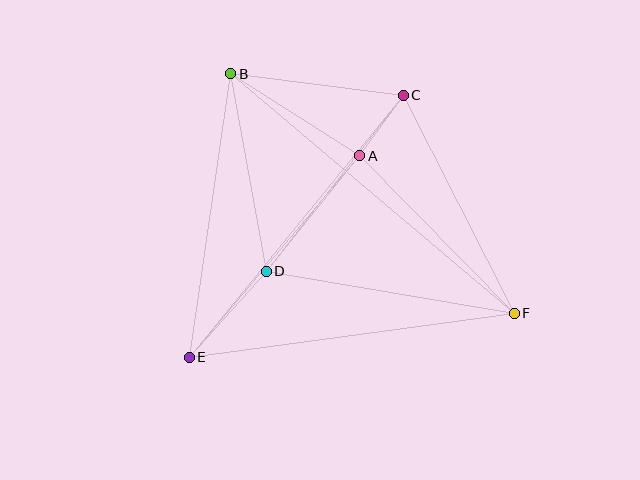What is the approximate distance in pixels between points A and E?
The distance between A and E is approximately 264 pixels.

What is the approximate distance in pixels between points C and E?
The distance between C and E is approximately 338 pixels.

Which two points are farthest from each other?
Points B and F are farthest from each other.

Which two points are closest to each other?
Points A and C are closest to each other.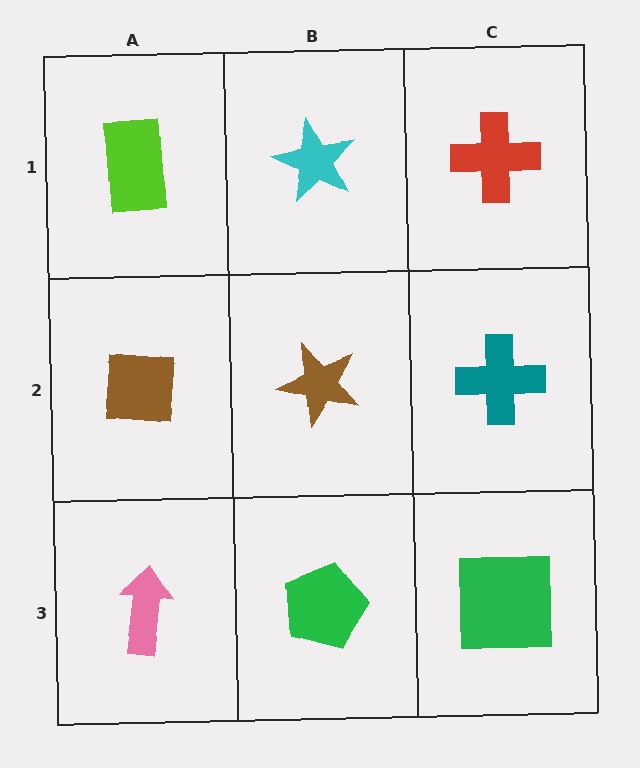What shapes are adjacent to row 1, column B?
A brown star (row 2, column B), a lime rectangle (row 1, column A), a red cross (row 1, column C).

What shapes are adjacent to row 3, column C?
A teal cross (row 2, column C), a green pentagon (row 3, column B).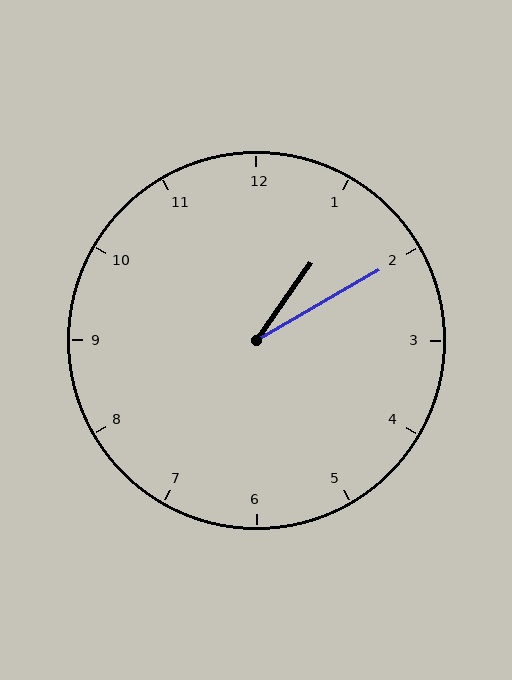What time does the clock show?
1:10.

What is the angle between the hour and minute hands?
Approximately 25 degrees.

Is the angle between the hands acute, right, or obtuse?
It is acute.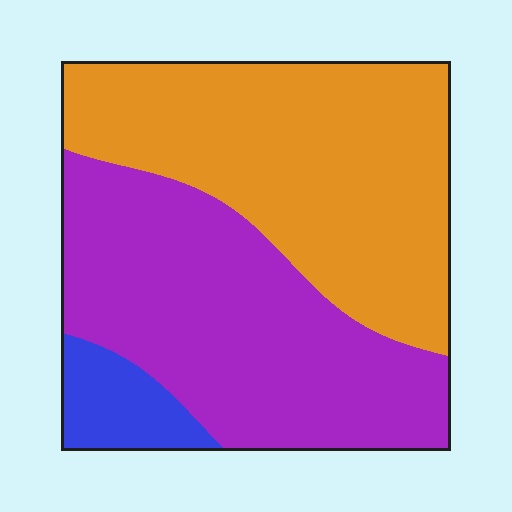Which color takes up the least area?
Blue, at roughly 10%.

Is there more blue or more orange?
Orange.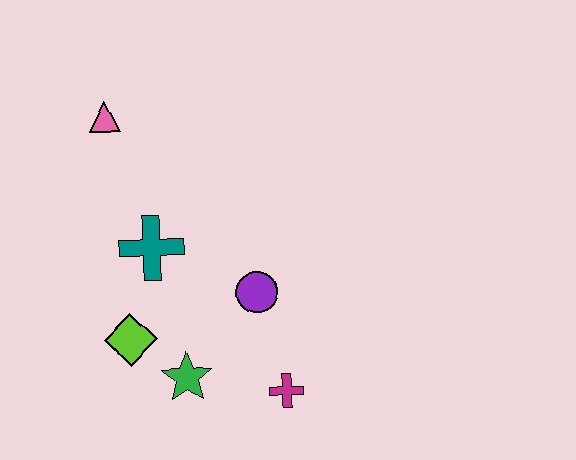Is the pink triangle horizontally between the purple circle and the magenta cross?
No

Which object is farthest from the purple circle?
The pink triangle is farthest from the purple circle.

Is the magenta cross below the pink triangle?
Yes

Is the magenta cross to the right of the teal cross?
Yes